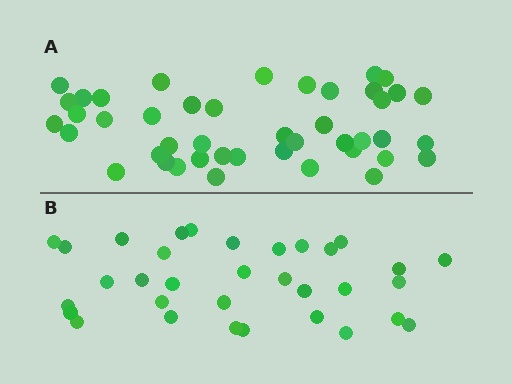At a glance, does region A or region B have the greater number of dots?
Region A (the top region) has more dots.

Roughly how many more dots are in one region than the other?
Region A has roughly 12 or so more dots than region B.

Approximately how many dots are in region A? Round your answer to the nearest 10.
About 40 dots. (The exact count is 44, which rounds to 40.)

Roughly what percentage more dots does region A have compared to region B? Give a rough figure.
About 35% more.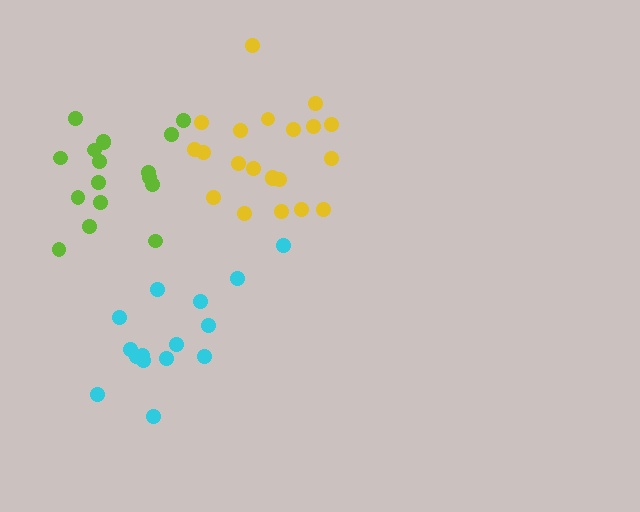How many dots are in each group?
Group 1: 15 dots, Group 2: 17 dots, Group 3: 21 dots (53 total).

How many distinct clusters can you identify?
There are 3 distinct clusters.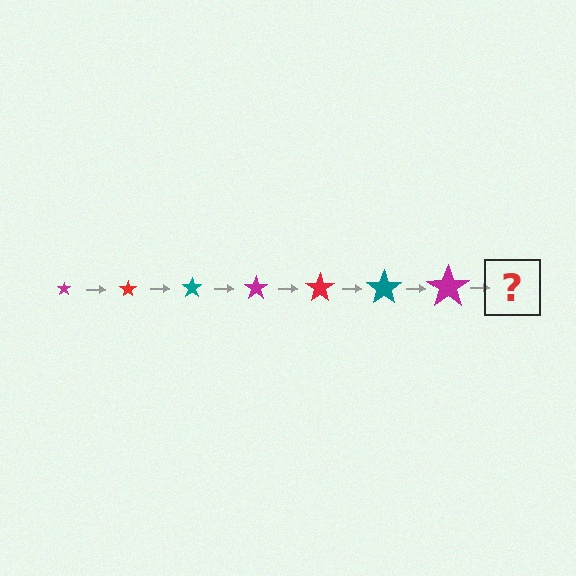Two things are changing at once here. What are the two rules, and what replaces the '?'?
The two rules are that the star grows larger each step and the color cycles through magenta, red, and teal. The '?' should be a red star, larger than the previous one.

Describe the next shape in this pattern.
It should be a red star, larger than the previous one.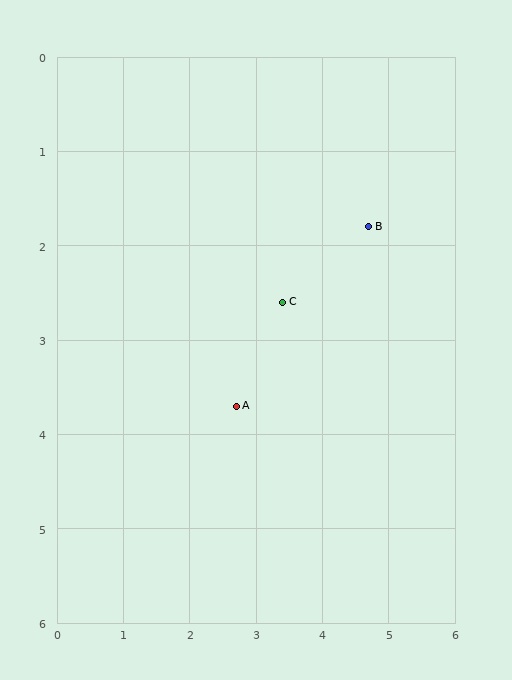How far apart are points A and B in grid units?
Points A and B are about 2.8 grid units apart.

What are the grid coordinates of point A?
Point A is at approximately (2.7, 3.7).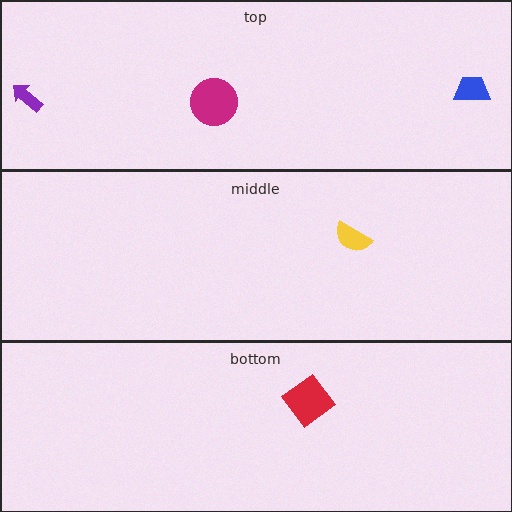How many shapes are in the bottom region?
1.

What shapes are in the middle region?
The yellow semicircle.